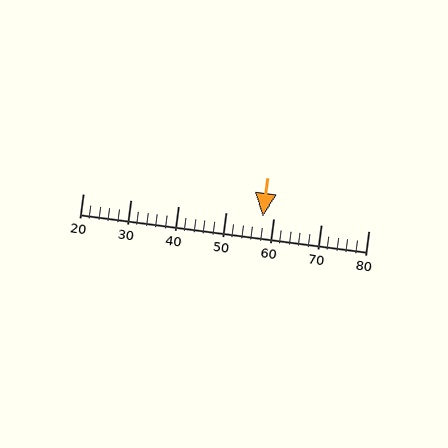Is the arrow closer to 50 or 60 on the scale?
The arrow is closer to 60.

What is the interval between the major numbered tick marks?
The major tick marks are spaced 10 units apart.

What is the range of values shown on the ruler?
The ruler shows values from 20 to 80.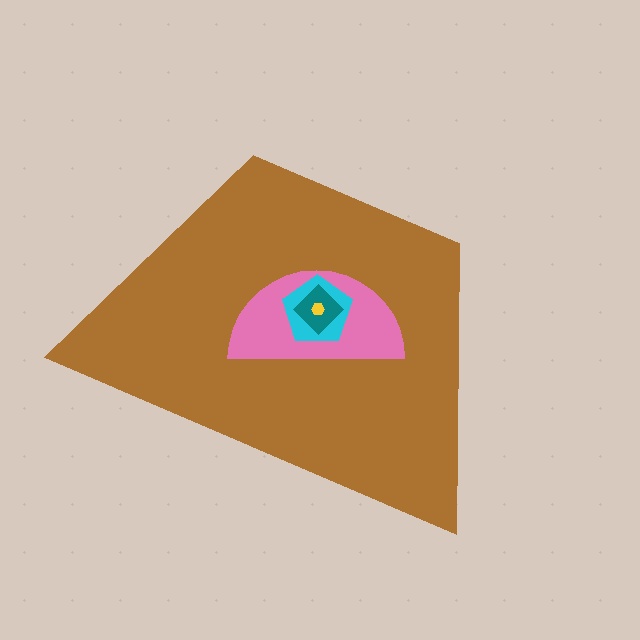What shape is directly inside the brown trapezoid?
The pink semicircle.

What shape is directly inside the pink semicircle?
The cyan pentagon.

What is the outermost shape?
The brown trapezoid.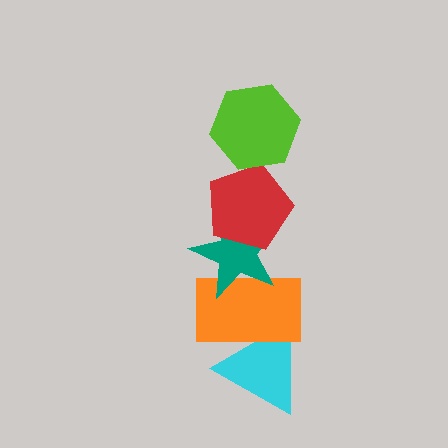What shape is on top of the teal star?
The red pentagon is on top of the teal star.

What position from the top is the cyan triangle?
The cyan triangle is 5th from the top.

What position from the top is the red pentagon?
The red pentagon is 2nd from the top.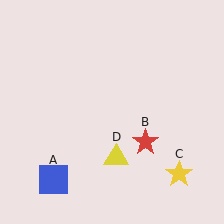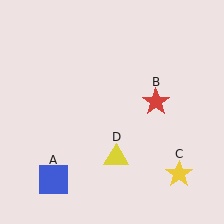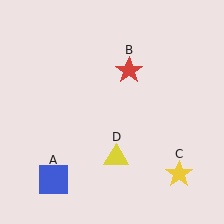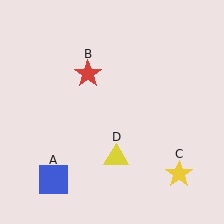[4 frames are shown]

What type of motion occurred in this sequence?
The red star (object B) rotated counterclockwise around the center of the scene.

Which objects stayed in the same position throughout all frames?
Blue square (object A) and yellow star (object C) and yellow triangle (object D) remained stationary.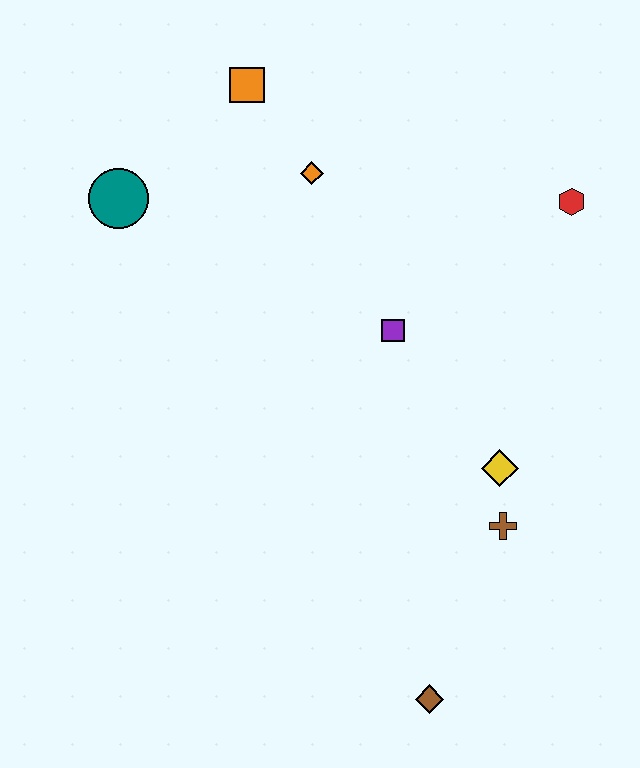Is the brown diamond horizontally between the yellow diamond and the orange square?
Yes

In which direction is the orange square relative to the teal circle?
The orange square is to the right of the teal circle.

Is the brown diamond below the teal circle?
Yes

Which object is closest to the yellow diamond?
The brown cross is closest to the yellow diamond.